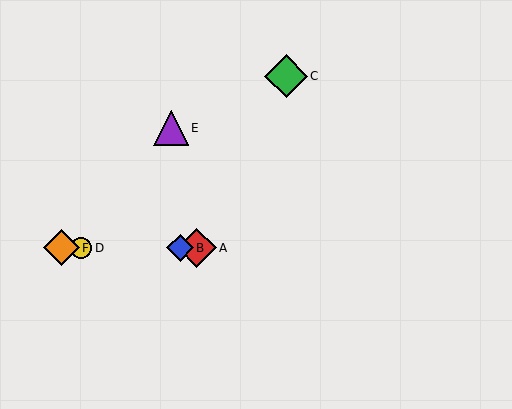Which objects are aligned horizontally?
Objects A, B, D, F are aligned horizontally.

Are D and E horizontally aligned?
No, D is at y≈248 and E is at y≈128.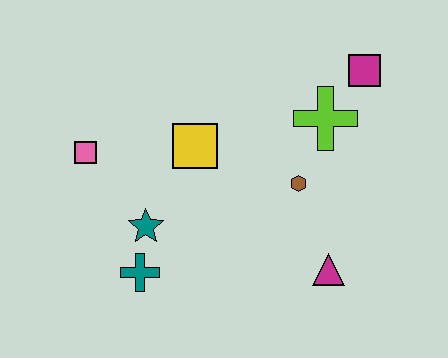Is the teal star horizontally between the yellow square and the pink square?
Yes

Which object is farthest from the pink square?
The magenta square is farthest from the pink square.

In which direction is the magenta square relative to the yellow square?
The magenta square is to the right of the yellow square.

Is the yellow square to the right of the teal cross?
Yes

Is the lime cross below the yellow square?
No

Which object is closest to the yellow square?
The teal star is closest to the yellow square.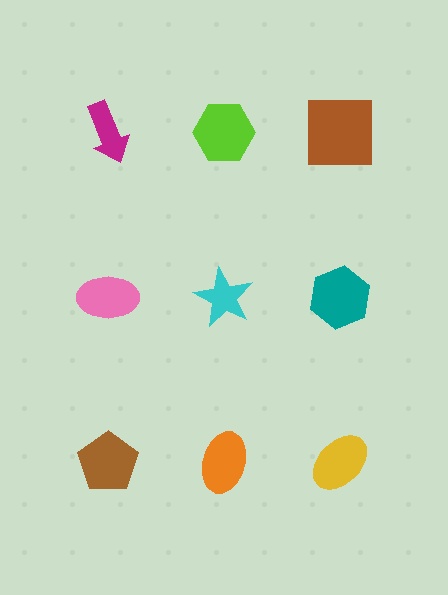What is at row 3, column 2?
An orange ellipse.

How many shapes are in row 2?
3 shapes.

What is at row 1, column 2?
A lime hexagon.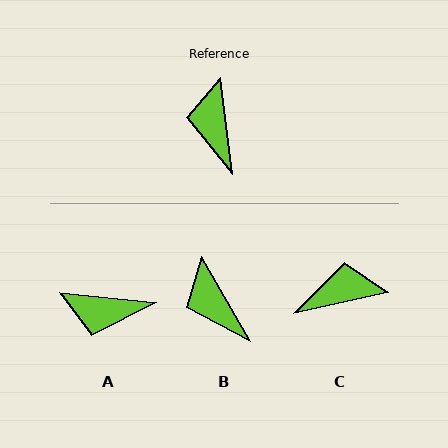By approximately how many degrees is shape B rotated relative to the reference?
Approximately 23 degrees counter-clockwise.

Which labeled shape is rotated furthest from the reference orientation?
C, about 85 degrees away.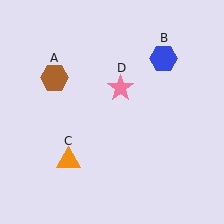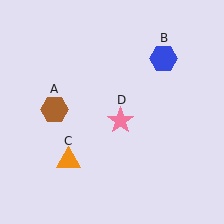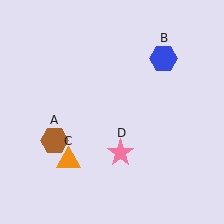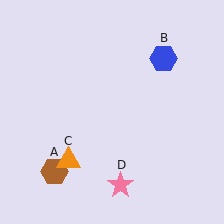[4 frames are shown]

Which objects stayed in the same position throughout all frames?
Blue hexagon (object B) and orange triangle (object C) remained stationary.